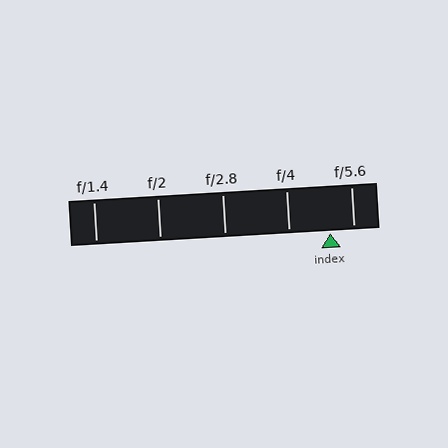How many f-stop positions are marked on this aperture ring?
There are 5 f-stop positions marked.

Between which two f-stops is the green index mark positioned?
The index mark is between f/4 and f/5.6.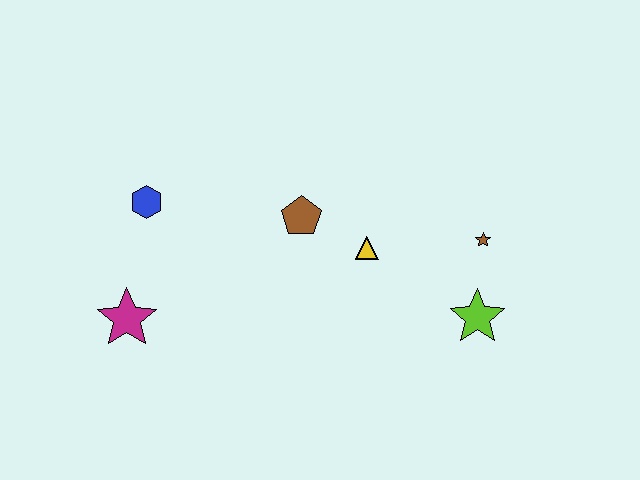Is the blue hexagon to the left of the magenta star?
No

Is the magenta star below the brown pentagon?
Yes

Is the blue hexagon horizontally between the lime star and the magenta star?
Yes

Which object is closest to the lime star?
The brown star is closest to the lime star.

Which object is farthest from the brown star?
The magenta star is farthest from the brown star.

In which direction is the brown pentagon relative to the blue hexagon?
The brown pentagon is to the right of the blue hexagon.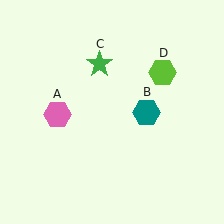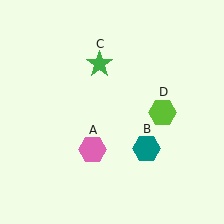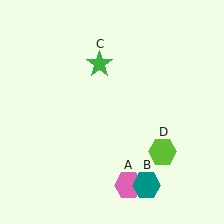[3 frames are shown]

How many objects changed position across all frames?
3 objects changed position: pink hexagon (object A), teal hexagon (object B), lime hexagon (object D).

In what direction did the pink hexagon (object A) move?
The pink hexagon (object A) moved down and to the right.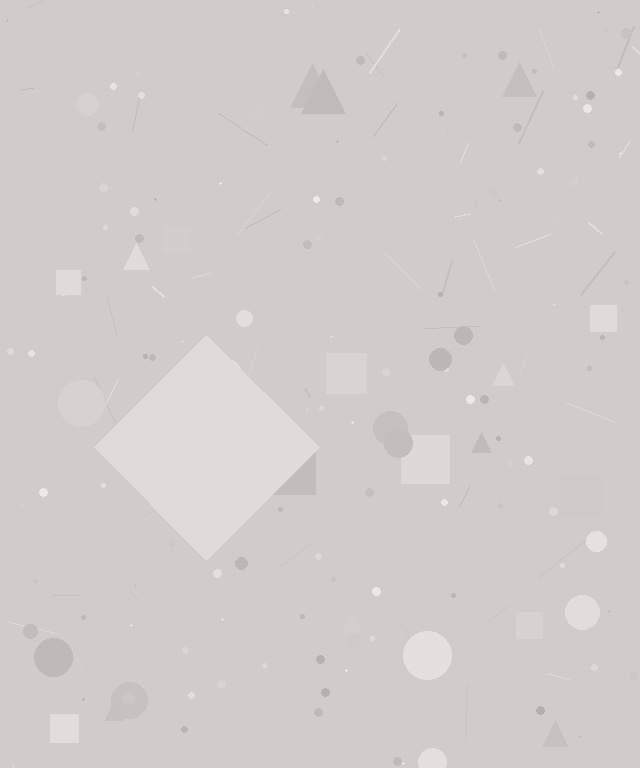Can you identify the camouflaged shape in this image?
The camouflaged shape is a diamond.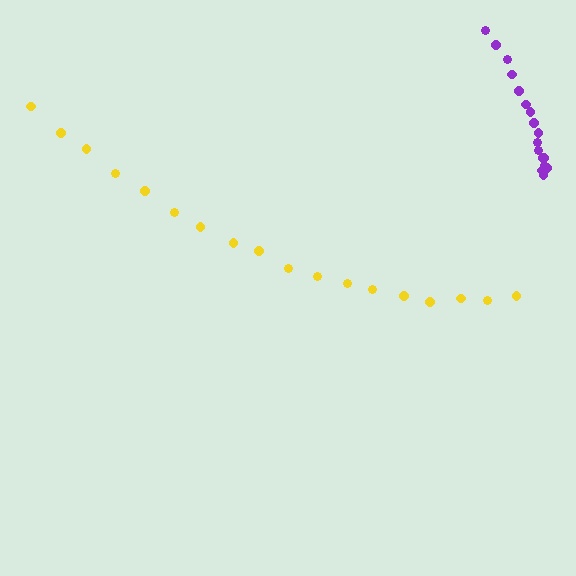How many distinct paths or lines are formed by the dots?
There are 2 distinct paths.